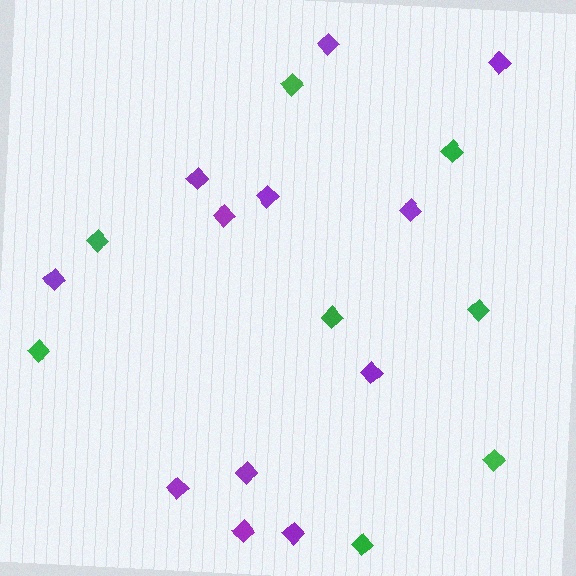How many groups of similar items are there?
There are 2 groups: one group of purple diamonds (12) and one group of green diamonds (8).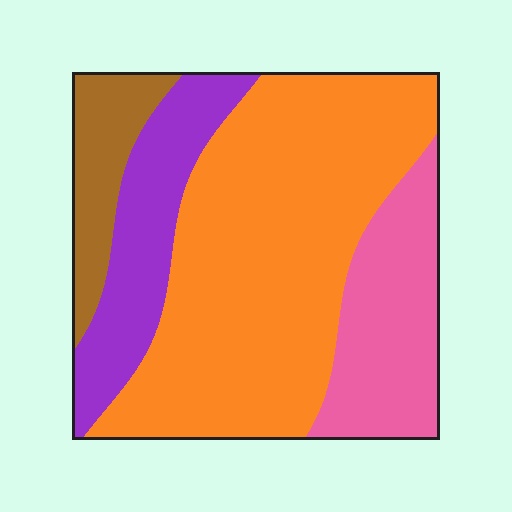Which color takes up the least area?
Brown, at roughly 10%.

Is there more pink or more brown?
Pink.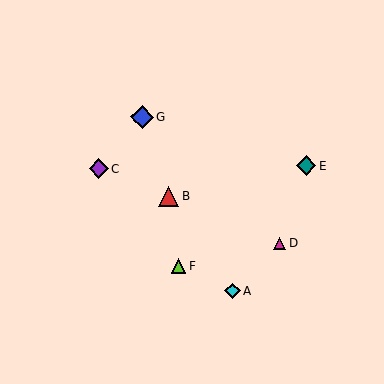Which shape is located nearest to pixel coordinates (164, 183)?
The red triangle (labeled B) at (169, 196) is nearest to that location.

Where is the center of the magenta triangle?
The center of the magenta triangle is at (279, 243).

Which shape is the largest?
The blue diamond (labeled G) is the largest.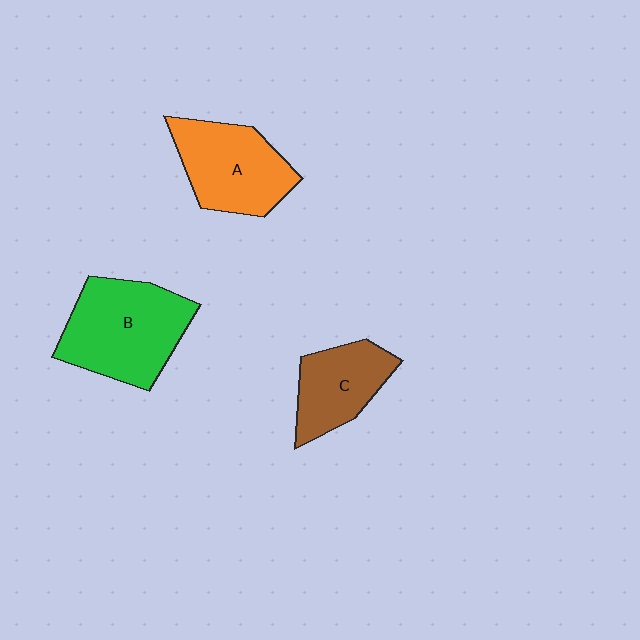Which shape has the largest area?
Shape B (green).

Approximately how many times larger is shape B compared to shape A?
Approximately 1.2 times.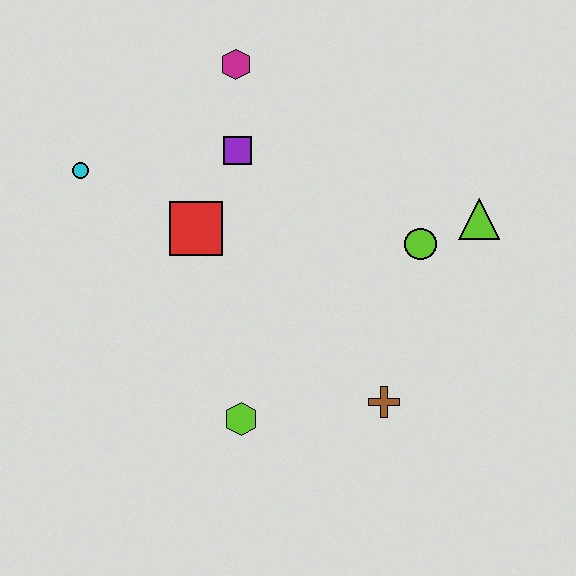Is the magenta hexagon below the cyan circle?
No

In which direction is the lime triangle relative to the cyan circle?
The lime triangle is to the right of the cyan circle.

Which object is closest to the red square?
The purple square is closest to the red square.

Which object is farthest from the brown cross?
The cyan circle is farthest from the brown cross.